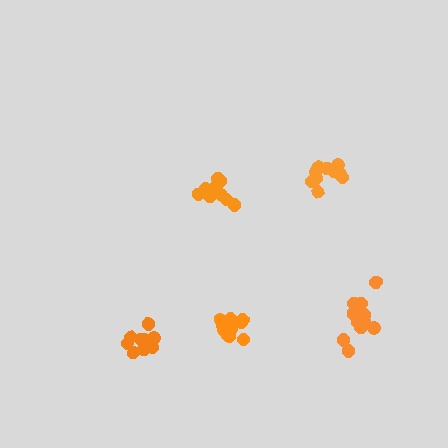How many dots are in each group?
Group 1: 11 dots, Group 2: 12 dots, Group 3: 14 dots, Group 4: 11 dots, Group 5: 9 dots (57 total).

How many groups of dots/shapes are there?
There are 5 groups.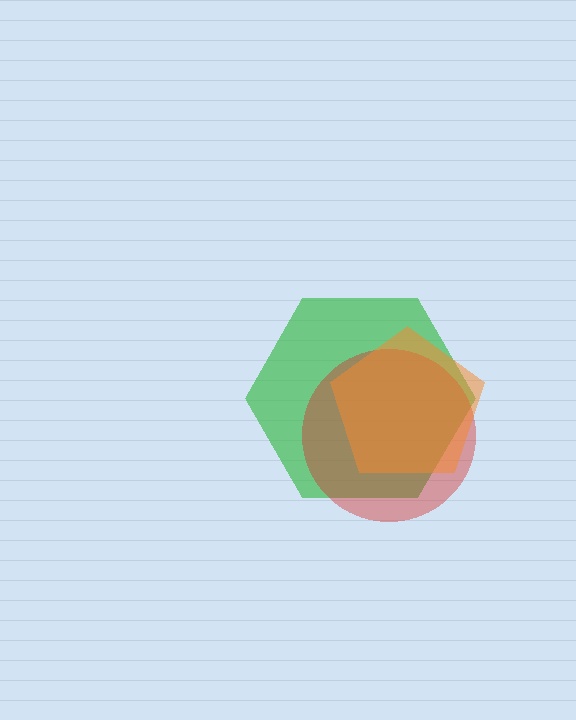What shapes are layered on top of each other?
The layered shapes are: a green hexagon, a red circle, an orange pentagon.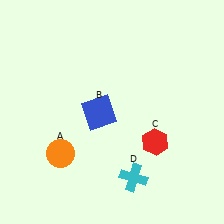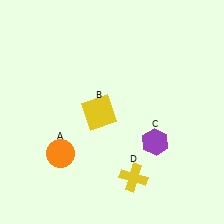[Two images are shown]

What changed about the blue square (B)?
In Image 1, B is blue. In Image 2, it changed to yellow.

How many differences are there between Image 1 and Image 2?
There are 3 differences between the two images.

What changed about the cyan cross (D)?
In Image 1, D is cyan. In Image 2, it changed to yellow.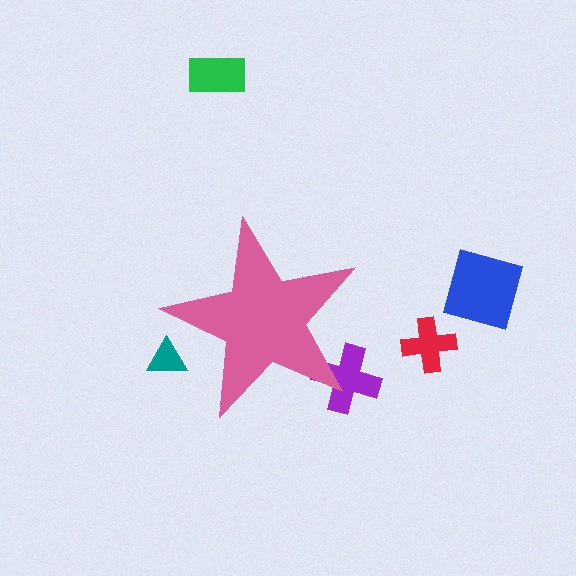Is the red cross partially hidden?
No, the red cross is fully visible.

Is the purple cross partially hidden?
Yes, the purple cross is partially hidden behind the pink star.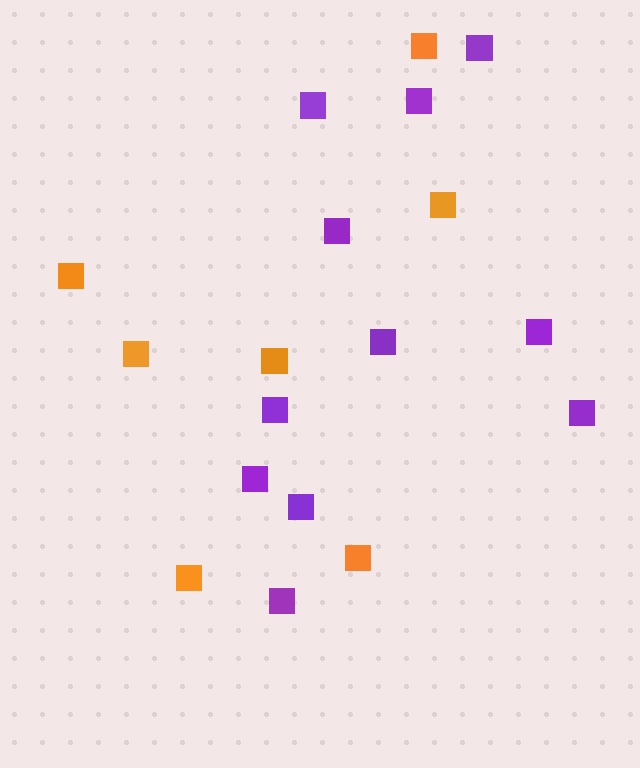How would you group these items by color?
There are 2 groups: one group of purple squares (11) and one group of orange squares (7).